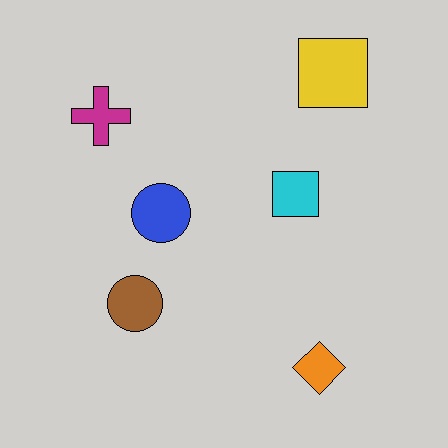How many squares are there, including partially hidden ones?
There are 2 squares.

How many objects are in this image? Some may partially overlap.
There are 6 objects.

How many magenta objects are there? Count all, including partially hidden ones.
There is 1 magenta object.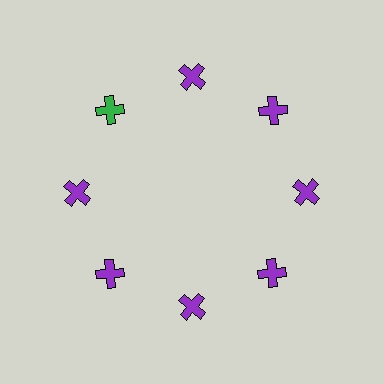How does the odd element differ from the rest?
It has a different color: green instead of purple.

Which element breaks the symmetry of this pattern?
The green cross at roughly the 10 o'clock position breaks the symmetry. All other shapes are purple crosses.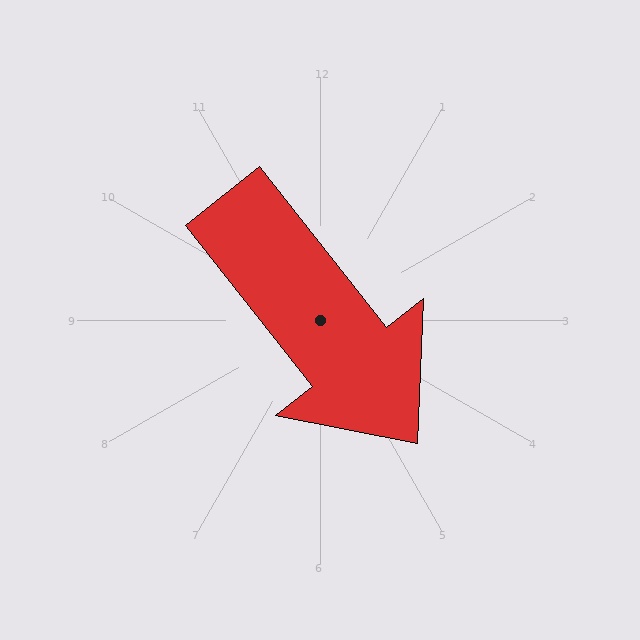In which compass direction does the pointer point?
Southeast.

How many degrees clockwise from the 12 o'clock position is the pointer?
Approximately 142 degrees.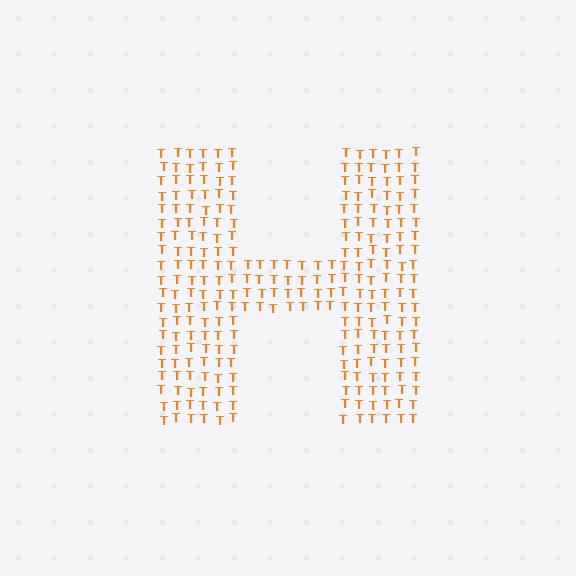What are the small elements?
The small elements are letter T's.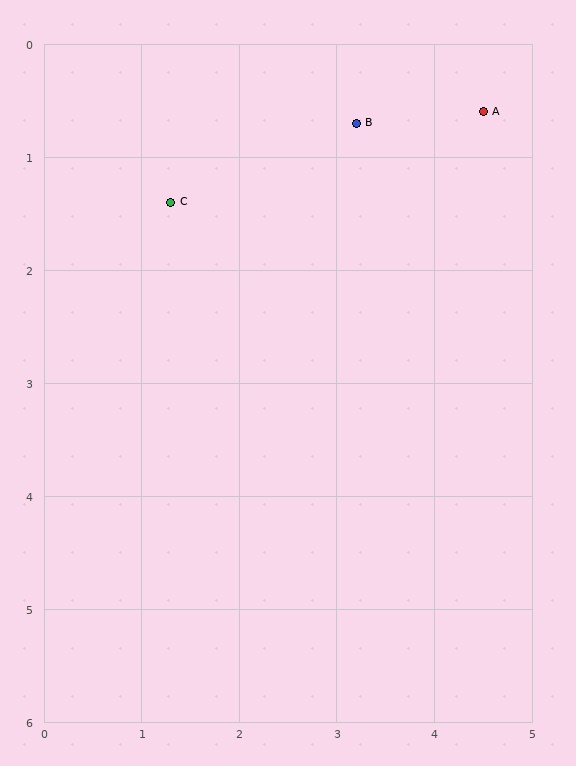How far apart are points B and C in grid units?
Points B and C are about 2.0 grid units apart.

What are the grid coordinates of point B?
Point B is at approximately (3.2, 0.7).